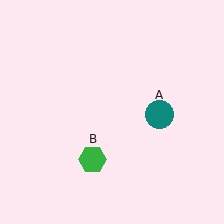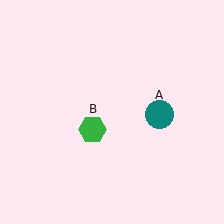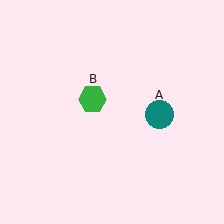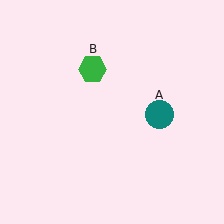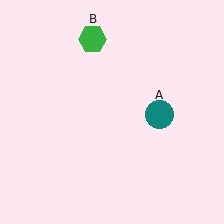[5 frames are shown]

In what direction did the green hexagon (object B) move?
The green hexagon (object B) moved up.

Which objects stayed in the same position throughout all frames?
Teal circle (object A) remained stationary.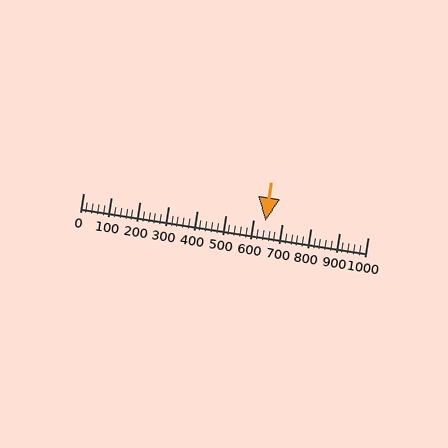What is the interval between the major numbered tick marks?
The major tick marks are spaced 100 units apart.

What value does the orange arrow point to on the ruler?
The orange arrow points to approximately 641.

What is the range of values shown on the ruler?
The ruler shows values from 0 to 1000.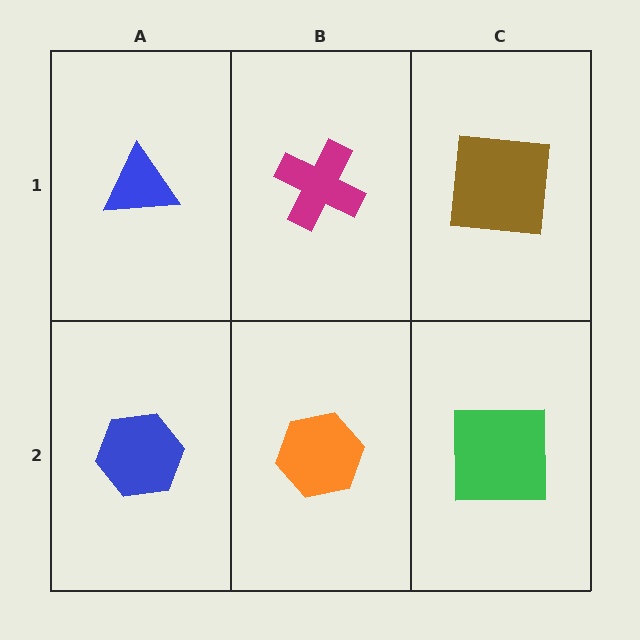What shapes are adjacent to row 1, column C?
A green square (row 2, column C), a magenta cross (row 1, column B).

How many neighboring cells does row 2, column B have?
3.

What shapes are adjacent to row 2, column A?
A blue triangle (row 1, column A), an orange hexagon (row 2, column B).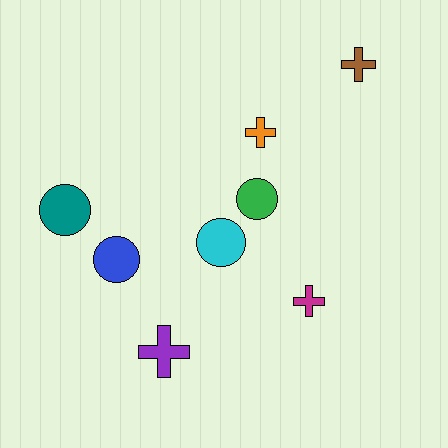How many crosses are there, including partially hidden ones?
There are 4 crosses.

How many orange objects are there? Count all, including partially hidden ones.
There is 1 orange object.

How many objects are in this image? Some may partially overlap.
There are 8 objects.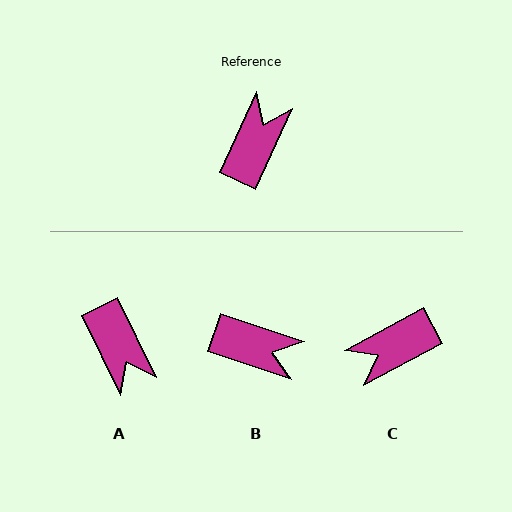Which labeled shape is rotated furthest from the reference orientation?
C, about 143 degrees away.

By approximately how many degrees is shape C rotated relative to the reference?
Approximately 143 degrees counter-clockwise.